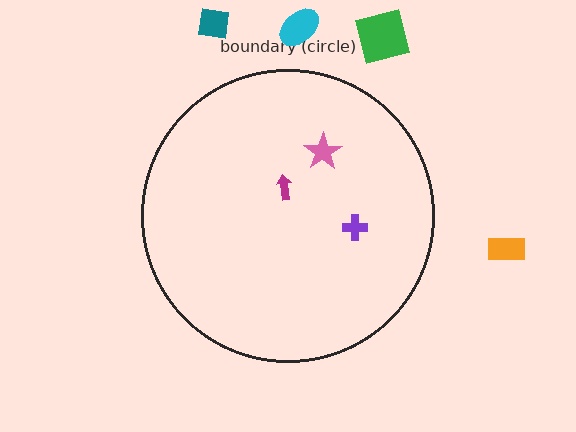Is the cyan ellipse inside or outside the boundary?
Outside.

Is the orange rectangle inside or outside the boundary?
Outside.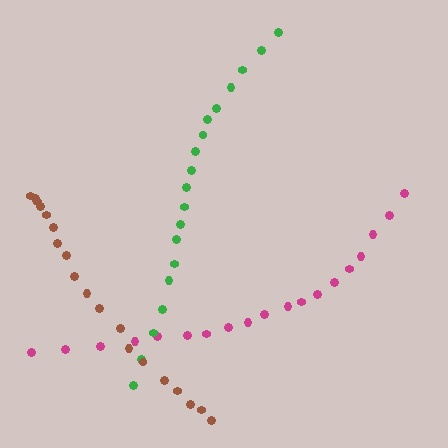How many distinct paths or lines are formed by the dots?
There are 3 distinct paths.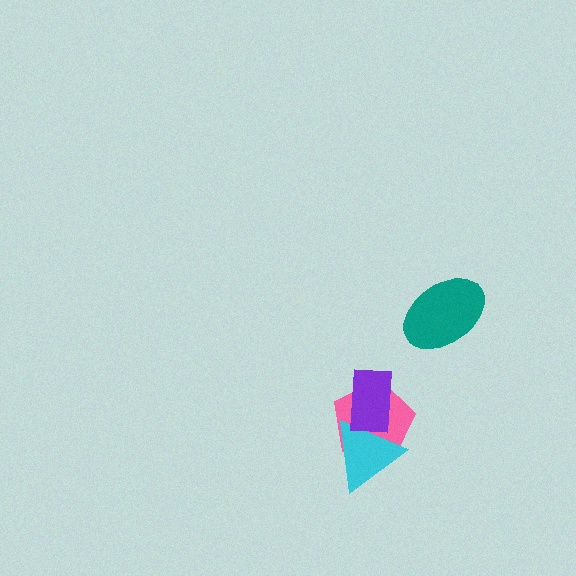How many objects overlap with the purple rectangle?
2 objects overlap with the purple rectangle.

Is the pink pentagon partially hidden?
Yes, it is partially covered by another shape.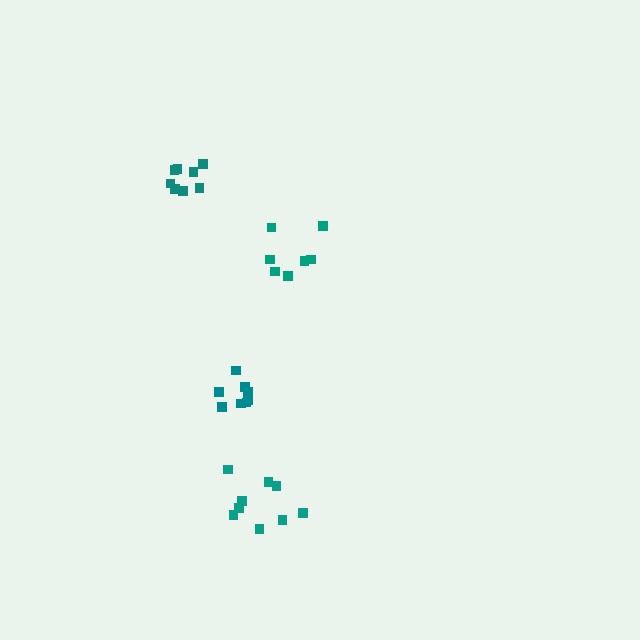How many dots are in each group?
Group 1: 8 dots, Group 2: 7 dots, Group 3: 8 dots, Group 4: 9 dots (32 total).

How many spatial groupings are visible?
There are 4 spatial groupings.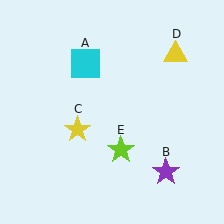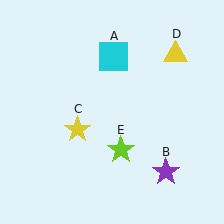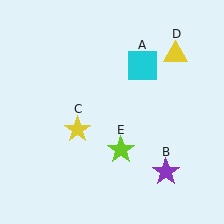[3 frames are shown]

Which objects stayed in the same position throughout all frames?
Purple star (object B) and yellow star (object C) and yellow triangle (object D) and lime star (object E) remained stationary.